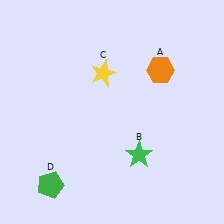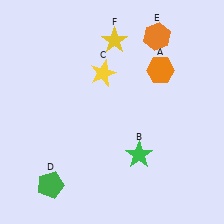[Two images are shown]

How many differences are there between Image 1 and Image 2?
There are 2 differences between the two images.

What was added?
An orange hexagon (E), a yellow star (F) were added in Image 2.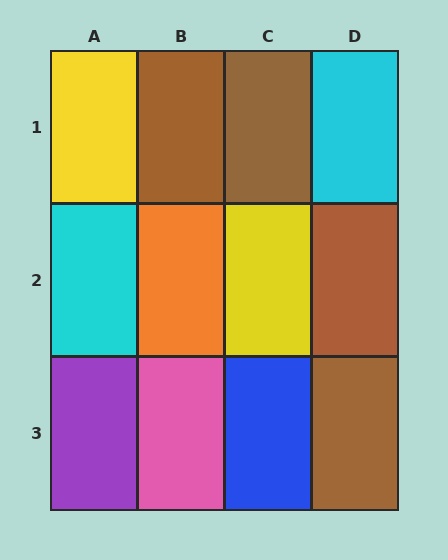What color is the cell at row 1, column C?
Brown.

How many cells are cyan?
2 cells are cyan.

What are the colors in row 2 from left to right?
Cyan, orange, yellow, brown.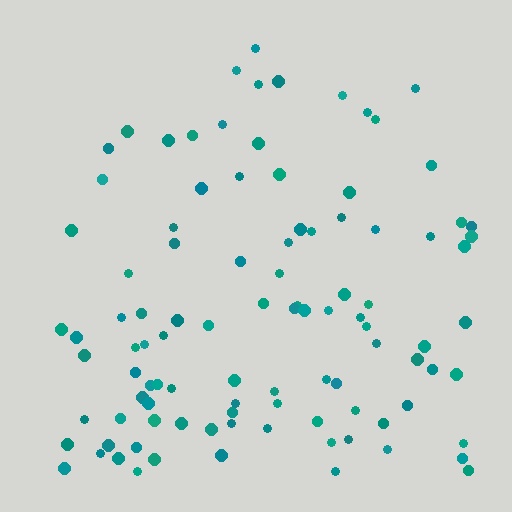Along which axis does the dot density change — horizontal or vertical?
Vertical.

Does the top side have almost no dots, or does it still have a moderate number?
Still a moderate number, just noticeably fewer than the bottom.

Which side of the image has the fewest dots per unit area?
The top.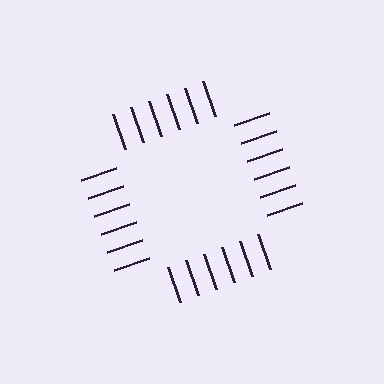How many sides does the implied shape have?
4 sides — the line-ends trace a square.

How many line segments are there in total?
24 — 6 along each of the 4 edges.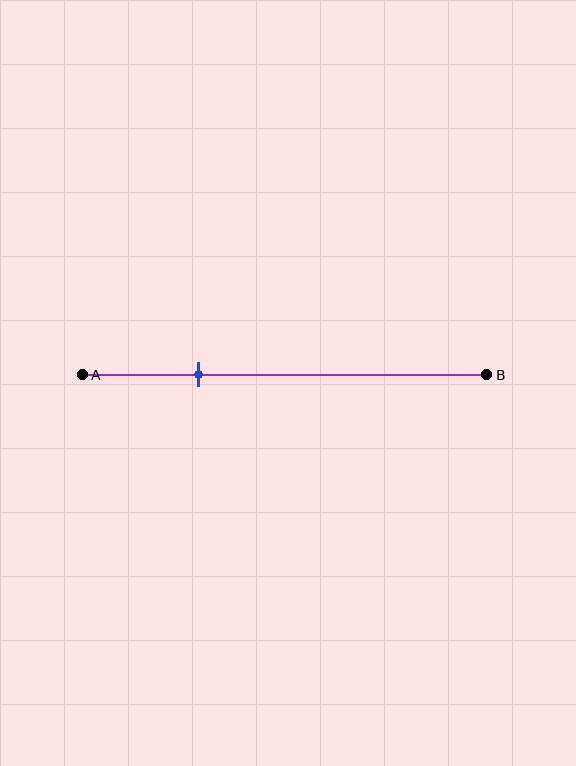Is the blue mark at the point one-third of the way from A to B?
No, the mark is at about 30% from A, not at the 33% one-third point.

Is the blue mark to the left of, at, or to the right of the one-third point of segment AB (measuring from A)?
The blue mark is to the left of the one-third point of segment AB.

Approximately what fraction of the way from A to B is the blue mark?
The blue mark is approximately 30% of the way from A to B.